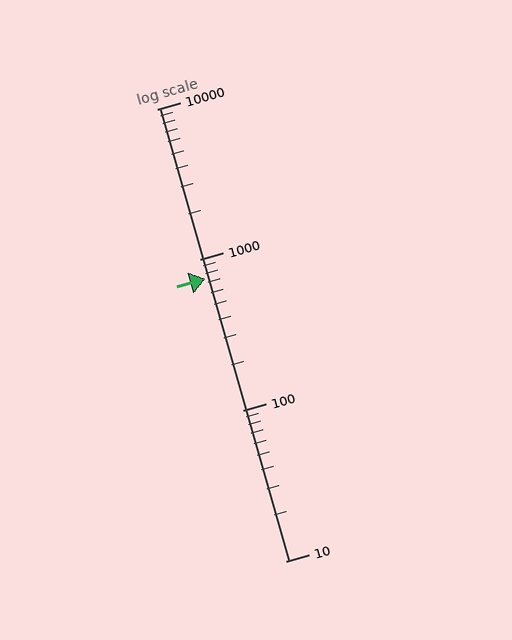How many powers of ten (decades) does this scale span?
The scale spans 3 decades, from 10 to 10000.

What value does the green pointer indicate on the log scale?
The pointer indicates approximately 750.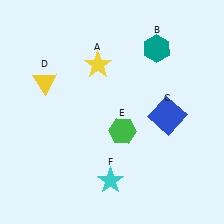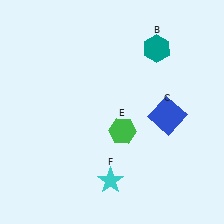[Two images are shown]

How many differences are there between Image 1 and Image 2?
There are 2 differences between the two images.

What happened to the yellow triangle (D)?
The yellow triangle (D) was removed in Image 2. It was in the top-left area of Image 1.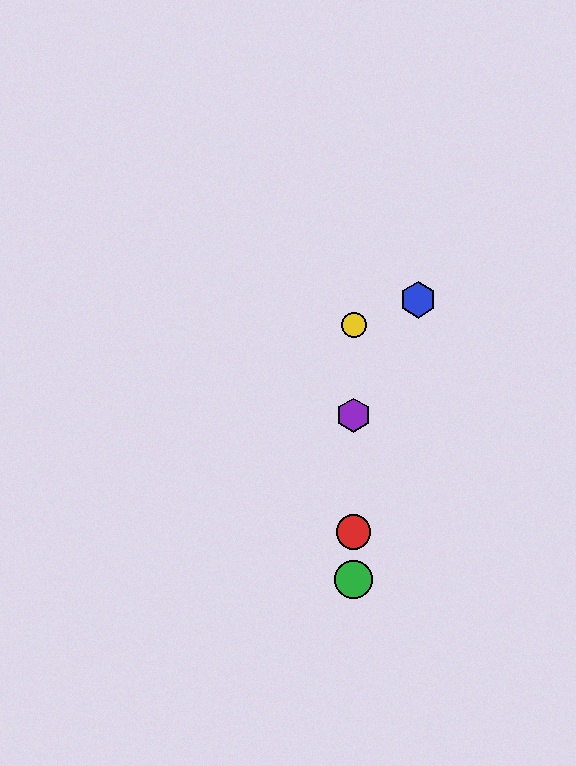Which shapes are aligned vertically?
The red circle, the green circle, the yellow circle, the purple hexagon are aligned vertically.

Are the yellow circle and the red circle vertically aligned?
Yes, both are at x≈354.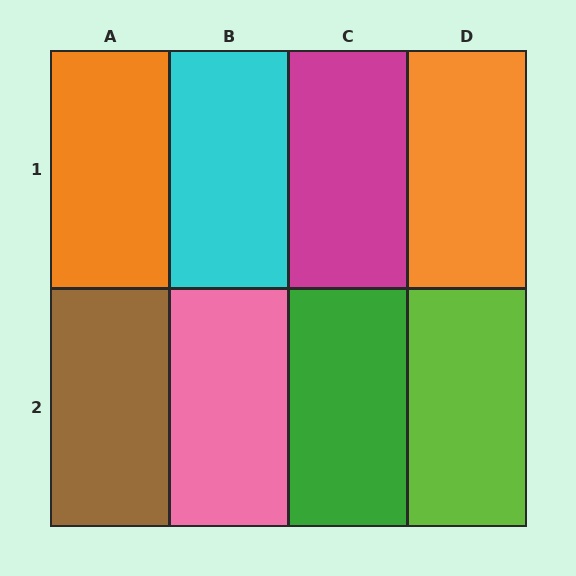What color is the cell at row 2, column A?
Brown.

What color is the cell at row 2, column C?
Green.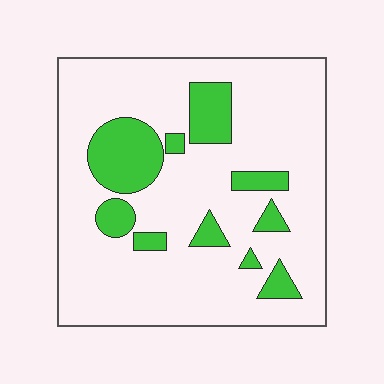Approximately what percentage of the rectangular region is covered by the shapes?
Approximately 20%.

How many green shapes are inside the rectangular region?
10.